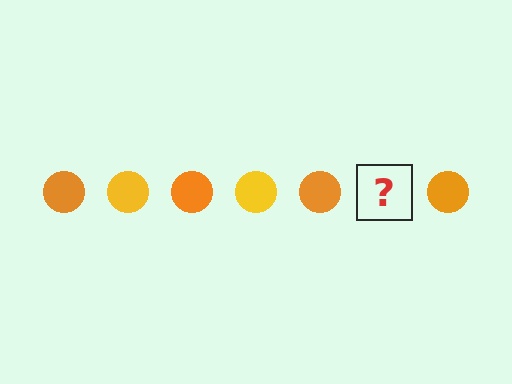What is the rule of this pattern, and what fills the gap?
The rule is that the pattern cycles through orange, yellow circles. The gap should be filled with a yellow circle.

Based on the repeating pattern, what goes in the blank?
The blank should be a yellow circle.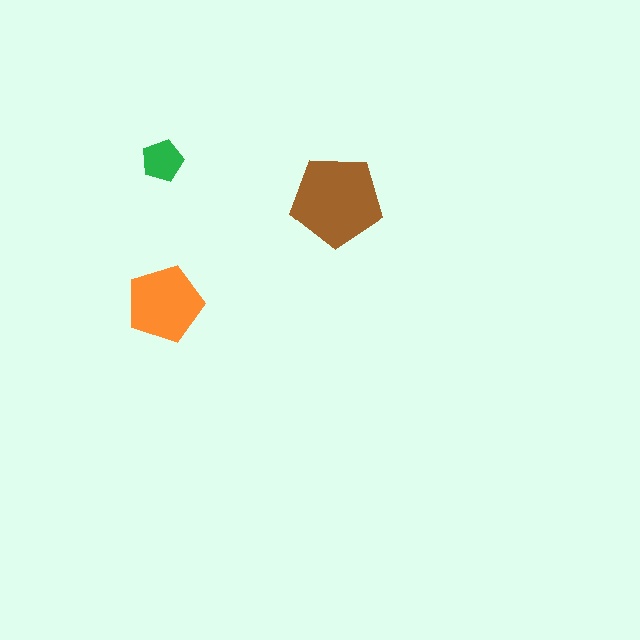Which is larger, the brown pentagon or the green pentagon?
The brown one.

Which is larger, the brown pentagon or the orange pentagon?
The brown one.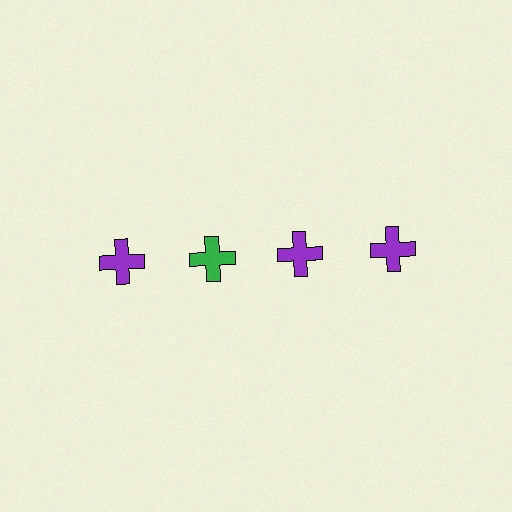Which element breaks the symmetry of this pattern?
The green cross in the top row, second from left column breaks the symmetry. All other shapes are purple crosses.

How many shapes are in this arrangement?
There are 4 shapes arranged in a grid pattern.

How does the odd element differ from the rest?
It has a different color: green instead of purple.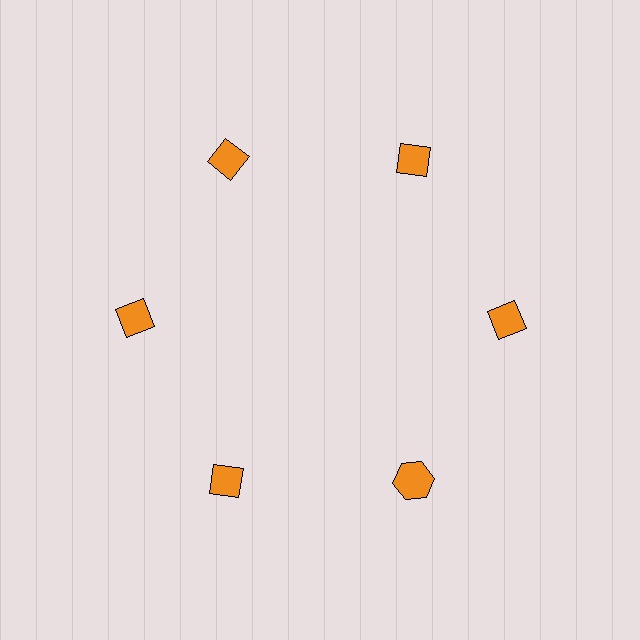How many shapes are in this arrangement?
There are 6 shapes arranged in a ring pattern.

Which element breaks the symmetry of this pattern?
The orange hexagon at roughly the 5 o'clock position breaks the symmetry. All other shapes are orange diamonds.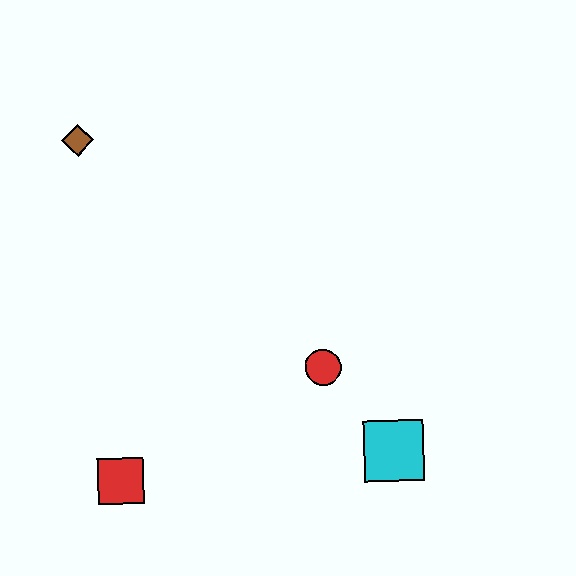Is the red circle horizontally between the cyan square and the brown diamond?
Yes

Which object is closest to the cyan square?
The red circle is closest to the cyan square.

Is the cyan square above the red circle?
No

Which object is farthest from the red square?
The brown diamond is farthest from the red square.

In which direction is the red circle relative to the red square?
The red circle is to the right of the red square.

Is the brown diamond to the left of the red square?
Yes